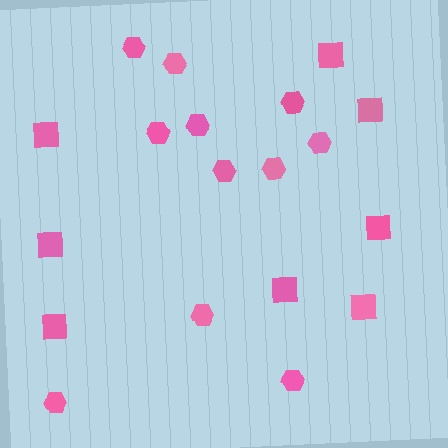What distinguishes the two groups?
There are 2 groups: one group of hexagons (11) and one group of squares (8).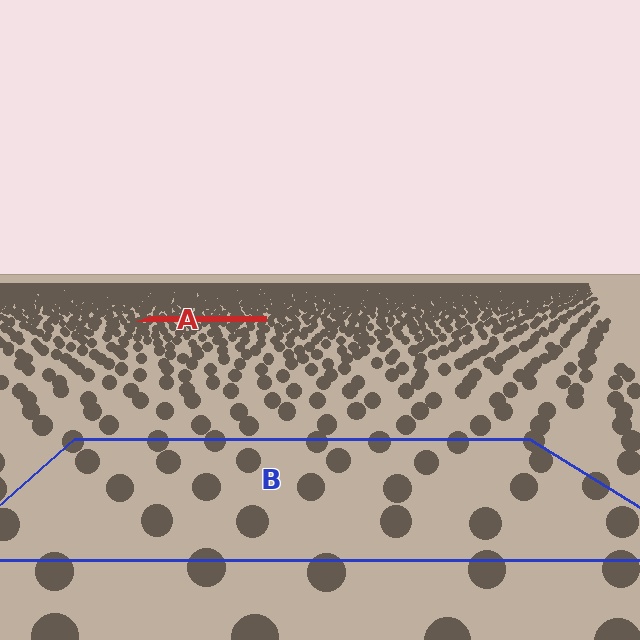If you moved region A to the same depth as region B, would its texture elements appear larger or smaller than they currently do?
They would appear larger. At a closer depth, the same texture elements are projected at a bigger on-screen size.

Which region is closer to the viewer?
Region B is closer. The texture elements there are larger and more spread out.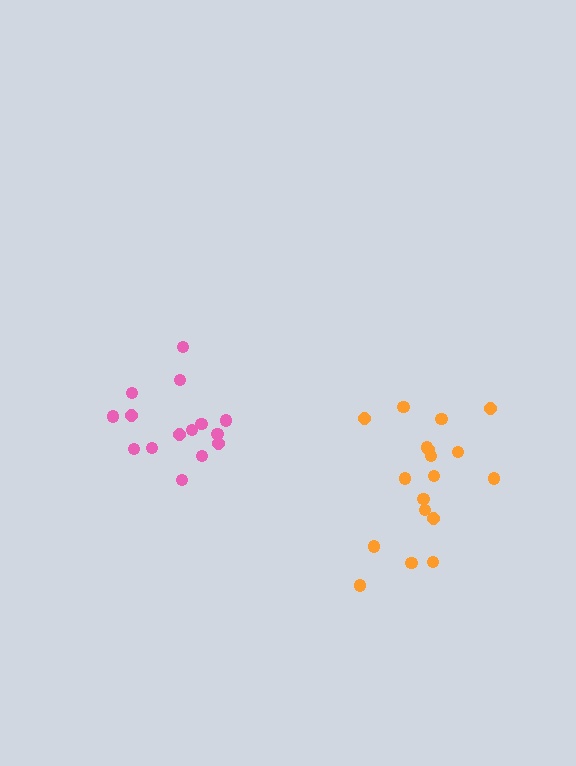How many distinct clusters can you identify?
There are 2 distinct clusters.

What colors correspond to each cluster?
The clusters are colored: orange, pink.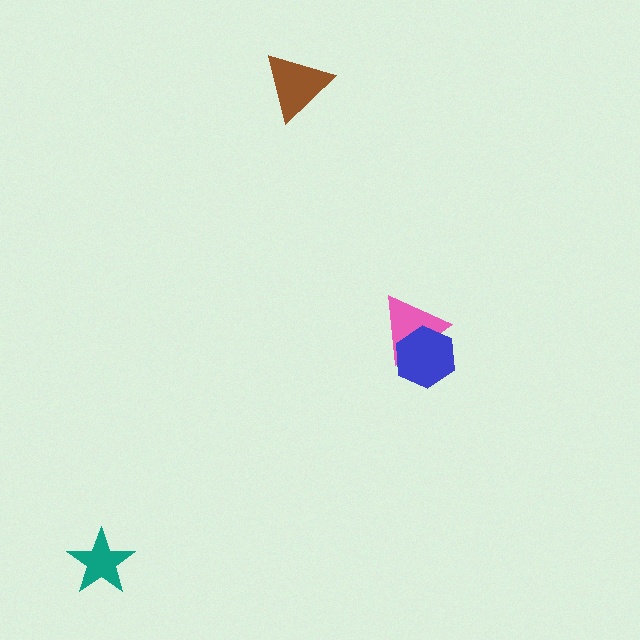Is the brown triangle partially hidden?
No, no other shape covers it.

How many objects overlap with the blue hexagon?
1 object overlaps with the blue hexagon.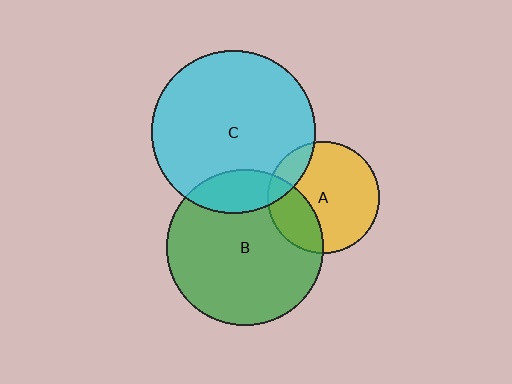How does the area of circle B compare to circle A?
Approximately 2.0 times.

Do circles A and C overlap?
Yes.